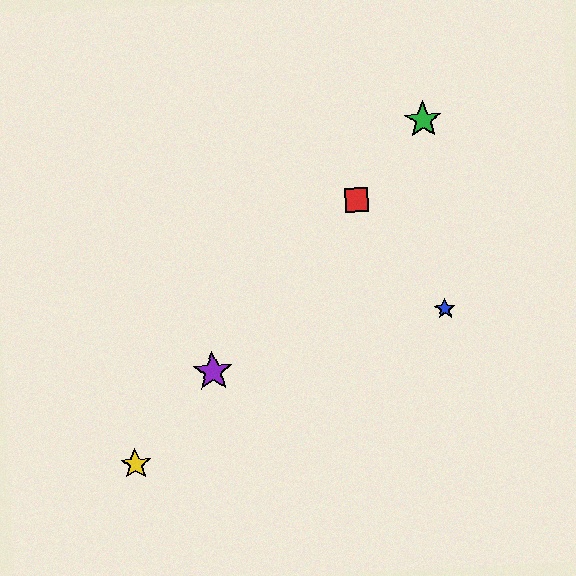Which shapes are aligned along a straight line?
The red square, the green star, the yellow star, the purple star are aligned along a straight line.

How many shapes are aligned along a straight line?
4 shapes (the red square, the green star, the yellow star, the purple star) are aligned along a straight line.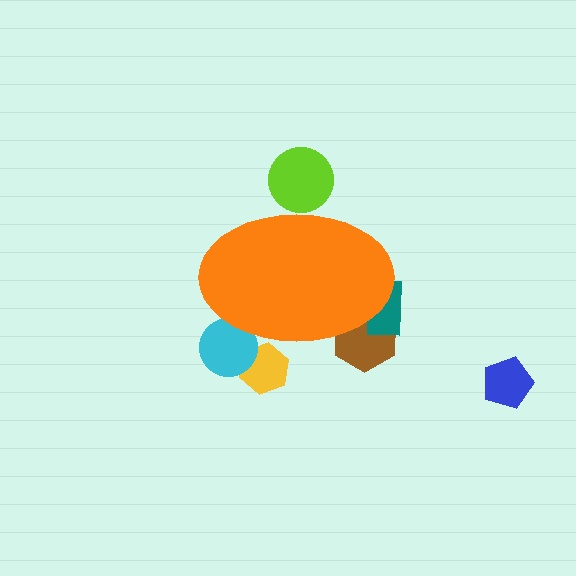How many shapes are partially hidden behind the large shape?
5 shapes are partially hidden.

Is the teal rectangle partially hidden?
Yes, the teal rectangle is partially hidden behind the orange ellipse.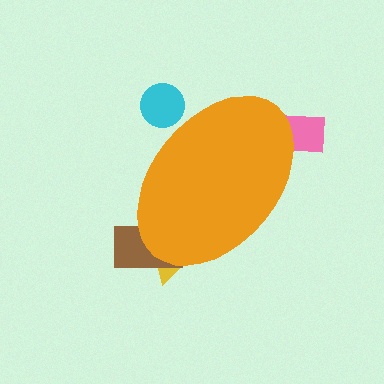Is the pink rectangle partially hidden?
Yes, the pink rectangle is partially hidden behind the orange ellipse.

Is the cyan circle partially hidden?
Yes, the cyan circle is partially hidden behind the orange ellipse.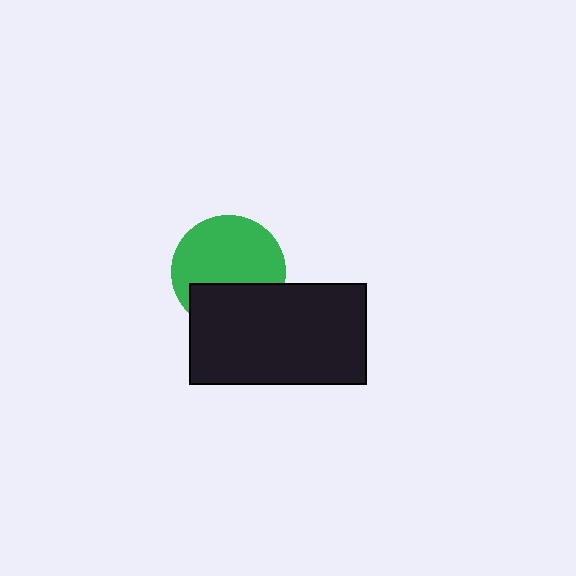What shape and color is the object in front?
The object in front is a black rectangle.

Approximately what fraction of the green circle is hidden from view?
Roughly 34% of the green circle is hidden behind the black rectangle.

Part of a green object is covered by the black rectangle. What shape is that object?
It is a circle.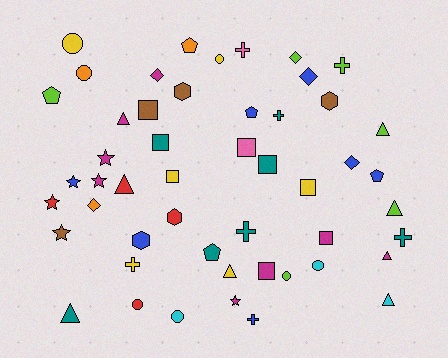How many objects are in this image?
There are 50 objects.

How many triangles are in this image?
There are 8 triangles.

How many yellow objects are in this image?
There are 6 yellow objects.